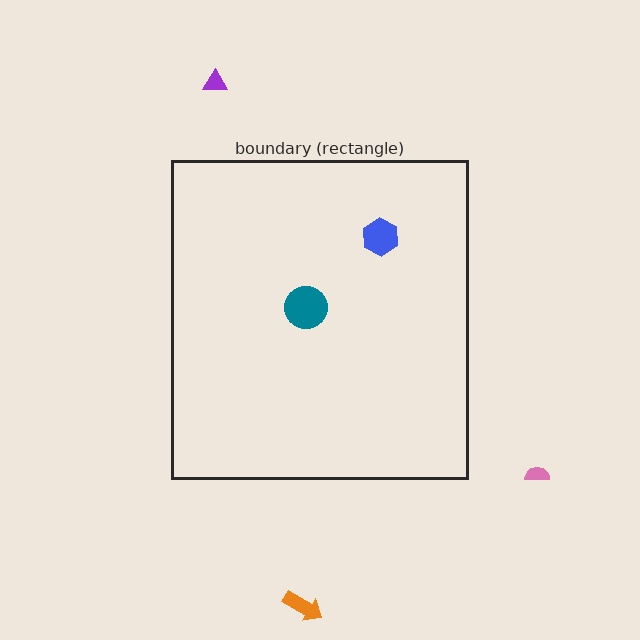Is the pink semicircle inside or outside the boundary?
Outside.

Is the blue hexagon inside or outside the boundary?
Inside.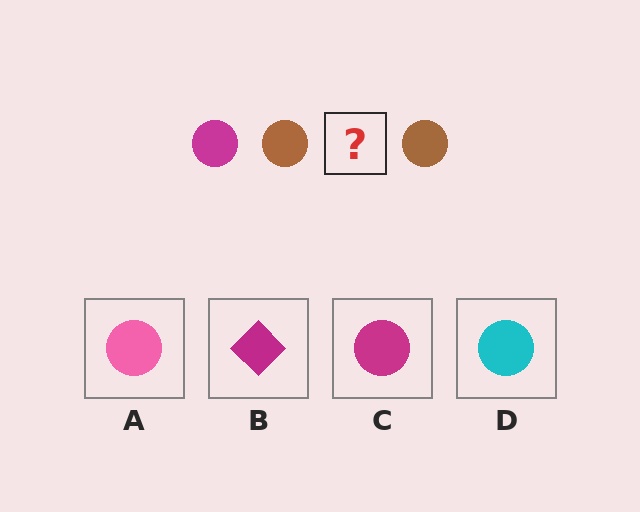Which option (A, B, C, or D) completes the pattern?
C.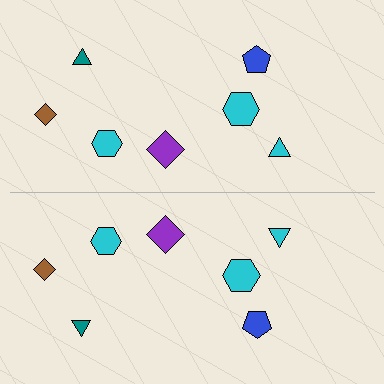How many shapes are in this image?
There are 14 shapes in this image.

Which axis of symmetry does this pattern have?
The pattern has a horizontal axis of symmetry running through the center of the image.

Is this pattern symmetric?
Yes, this pattern has bilateral (reflection) symmetry.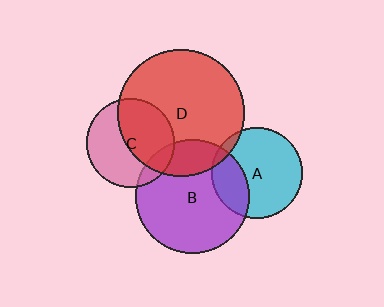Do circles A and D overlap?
Yes.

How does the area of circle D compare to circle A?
Approximately 2.0 times.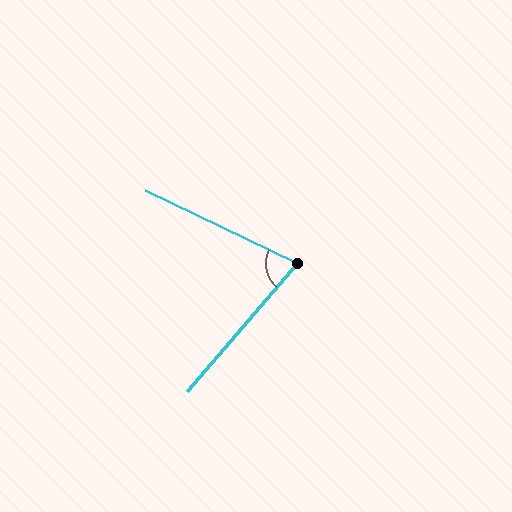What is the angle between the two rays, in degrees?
Approximately 75 degrees.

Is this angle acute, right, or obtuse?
It is acute.